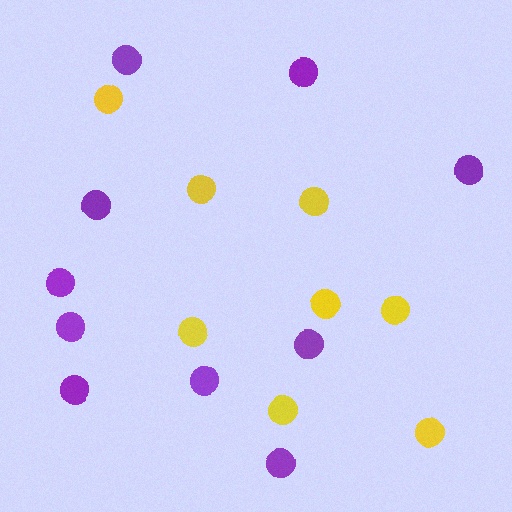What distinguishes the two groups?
There are 2 groups: one group of purple circles (10) and one group of yellow circles (8).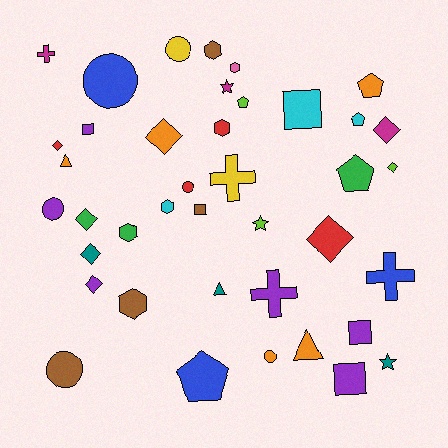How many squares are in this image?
There are 5 squares.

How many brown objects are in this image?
There are 4 brown objects.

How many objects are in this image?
There are 40 objects.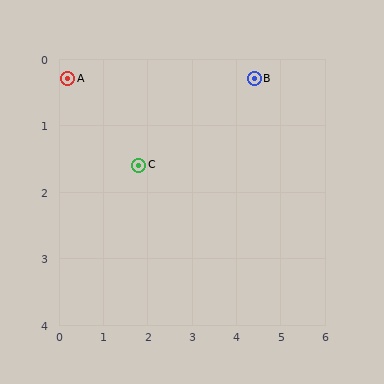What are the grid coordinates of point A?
Point A is at approximately (0.2, 0.3).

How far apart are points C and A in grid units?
Points C and A are about 2.1 grid units apart.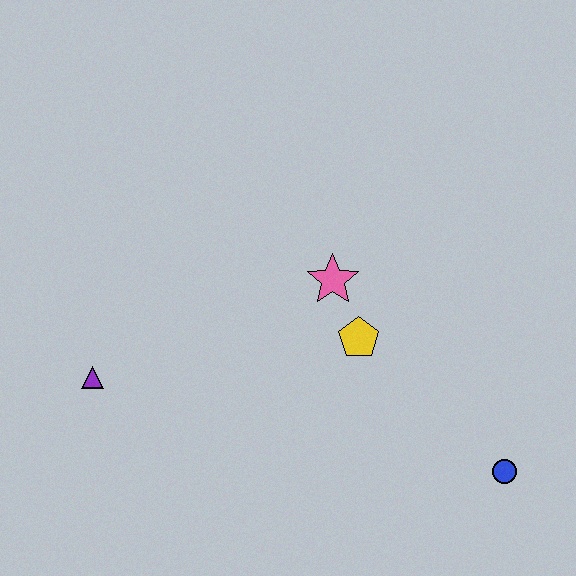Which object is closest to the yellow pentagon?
The pink star is closest to the yellow pentagon.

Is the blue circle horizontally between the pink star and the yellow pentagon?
No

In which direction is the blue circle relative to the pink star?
The blue circle is below the pink star.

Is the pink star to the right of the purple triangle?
Yes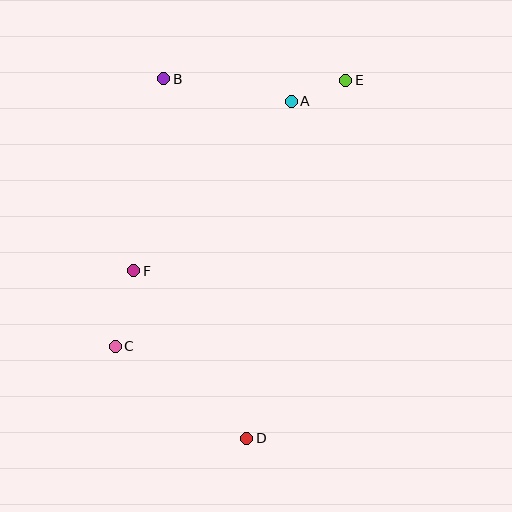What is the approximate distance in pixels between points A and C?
The distance between A and C is approximately 302 pixels.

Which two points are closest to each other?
Points A and E are closest to each other.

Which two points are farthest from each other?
Points D and E are farthest from each other.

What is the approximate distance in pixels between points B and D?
The distance between B and D is approximately 369 pixels.